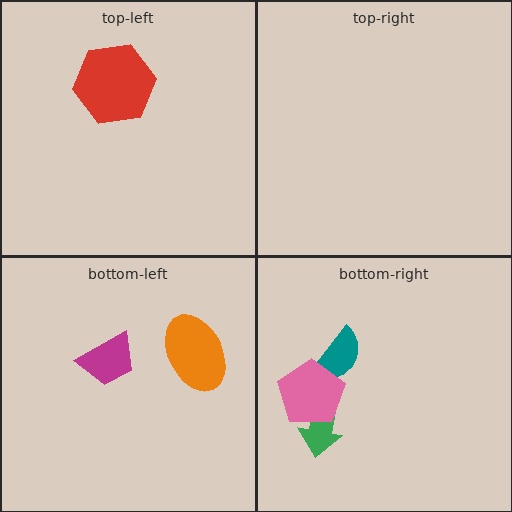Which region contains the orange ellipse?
The bottom-left region.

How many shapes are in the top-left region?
1.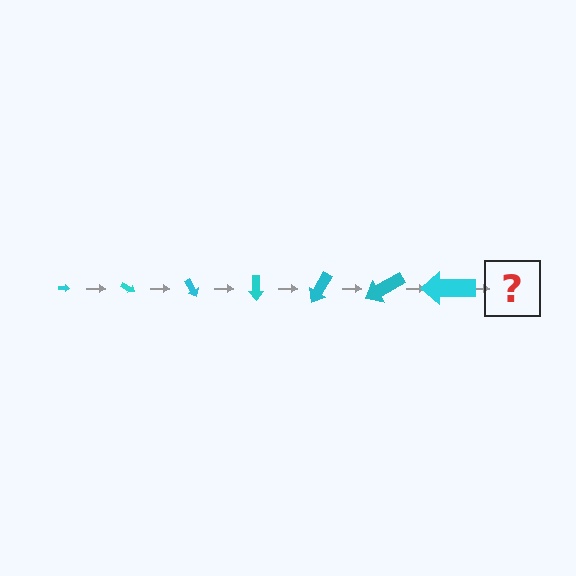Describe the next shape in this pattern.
It should be an arrow, larger than the previous one and rotated 210 degrees from the start.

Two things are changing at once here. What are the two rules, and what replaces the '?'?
The two rules are that the arrow grows larger each step and it rotates 30 degrees each step. The '?' should be an arrow, larger than the previous one and rotated 210 degrees from the start.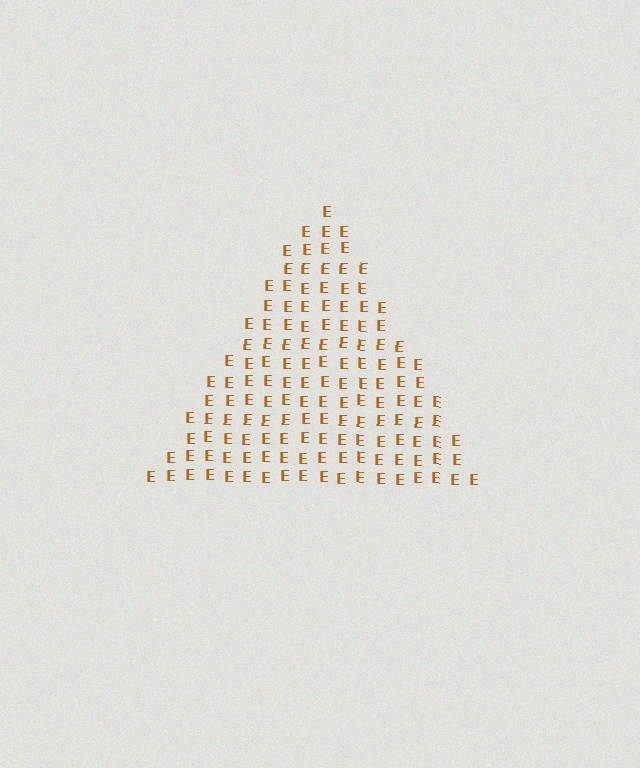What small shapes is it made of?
It is made of small letter E's.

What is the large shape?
The large shape is a triangle.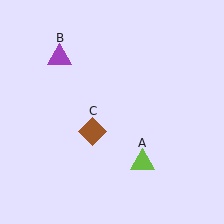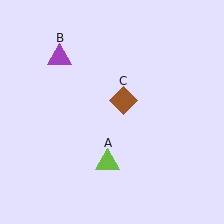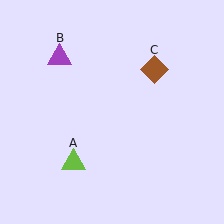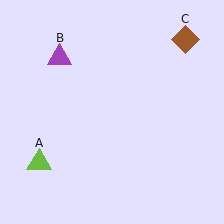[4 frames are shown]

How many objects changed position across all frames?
2 objects changed position: lime triangle (object A), brown diamond (object C).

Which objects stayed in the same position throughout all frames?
Purple triangle (object B) remained stationary.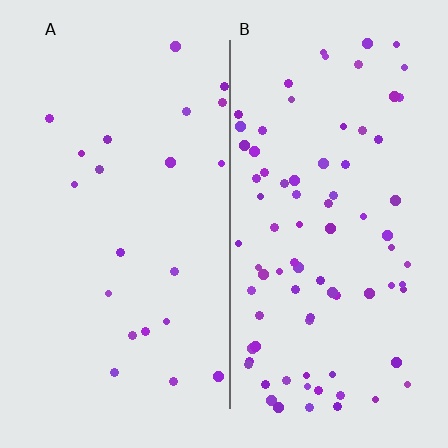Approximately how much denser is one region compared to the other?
Approximately 3.8× — region B over region A.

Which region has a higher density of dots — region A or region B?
B (the right).